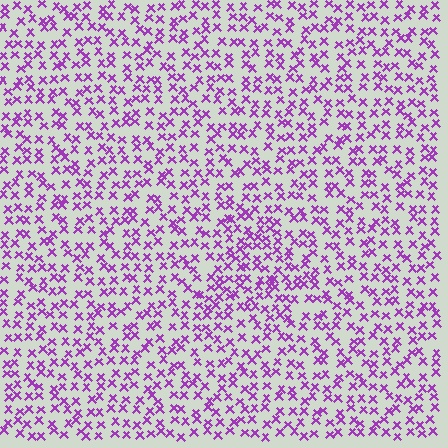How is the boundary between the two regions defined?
The boundary is defined by a change in element density (approximately 1.5x ratio). All elements are the same color, size, and shape.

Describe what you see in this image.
The image contains small purple elements arranged at two different densities. A triangle-shaped region is visible where the elements are more densely packed than the surrounding area.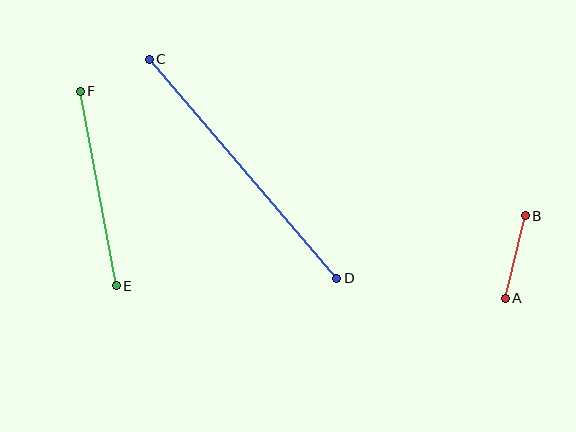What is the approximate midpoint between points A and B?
The midpoint is at approximately (515, 257) pixels.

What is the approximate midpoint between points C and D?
The midpoint is at approximately (243, 169) pixels.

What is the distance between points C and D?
The distance is approximately 288 pixels.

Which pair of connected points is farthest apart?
Points C and D are farthest apart.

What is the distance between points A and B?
The distance is approximately 85 pixels.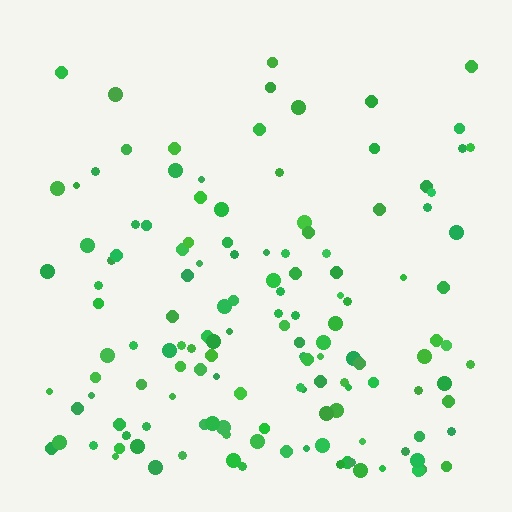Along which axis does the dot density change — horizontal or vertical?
Vertical.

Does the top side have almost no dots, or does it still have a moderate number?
Still a moderate number, just noticeably fewer than the bottom.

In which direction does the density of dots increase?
From top to bottom, with the bottom side densest.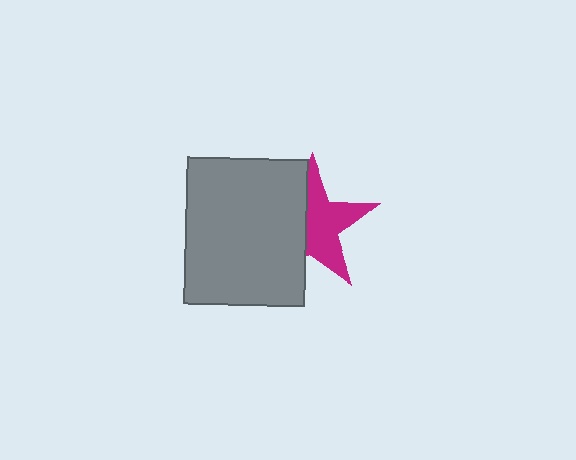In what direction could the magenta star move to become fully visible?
The magenta star could move right. That would shift it out from behind the gray rectangle entirely.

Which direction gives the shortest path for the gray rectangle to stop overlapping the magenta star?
Moving left gives the shortest separation.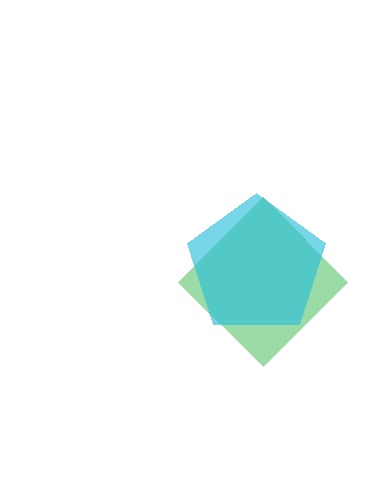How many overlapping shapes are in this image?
There are 2 overlapping shapes in the image.